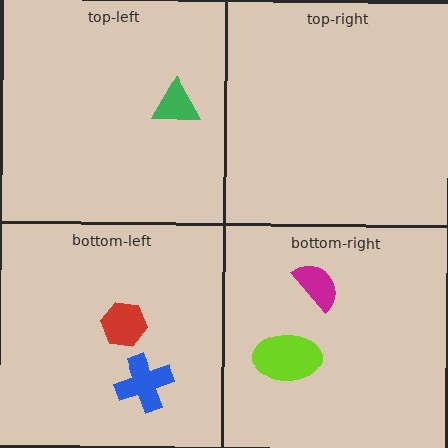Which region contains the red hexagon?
The bottom-left region.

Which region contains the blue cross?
The bottom-left region.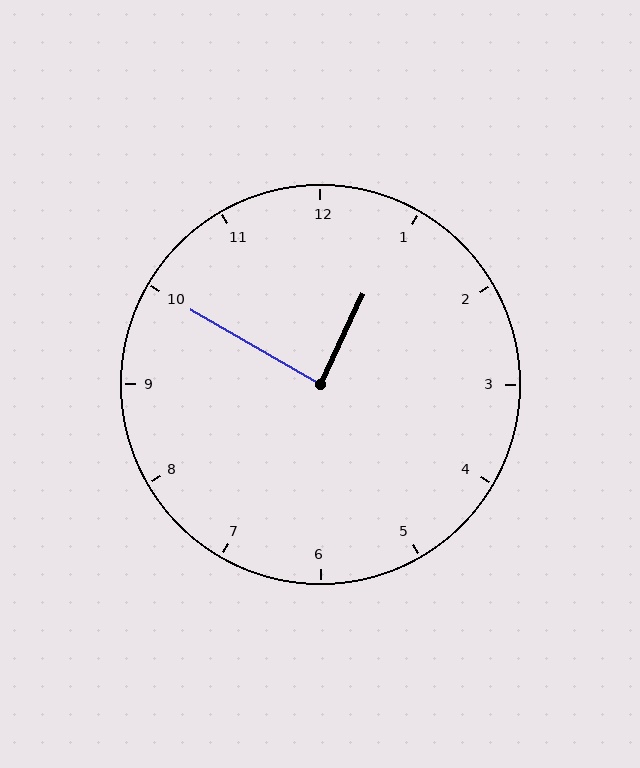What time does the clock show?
12:50.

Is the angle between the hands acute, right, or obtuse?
It is right.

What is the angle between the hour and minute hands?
Approximately 85 degrees.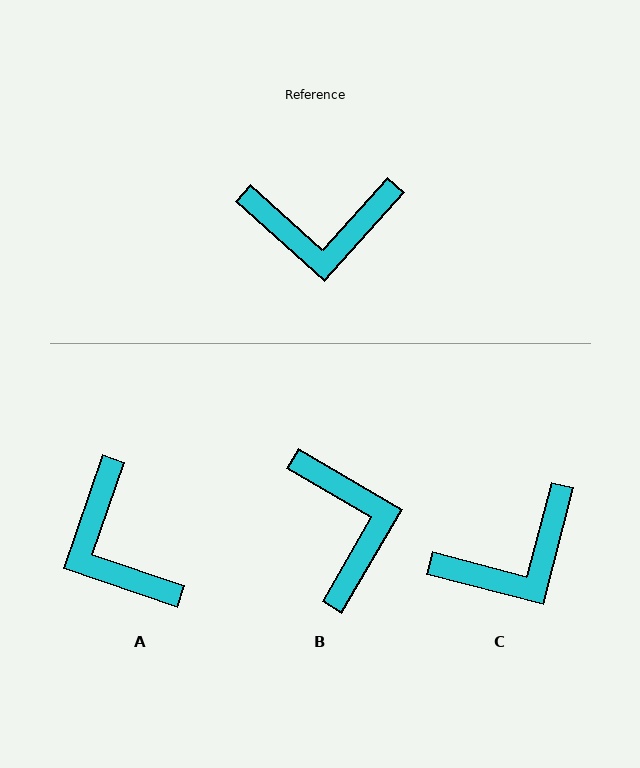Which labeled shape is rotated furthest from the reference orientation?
B, about 102 degrees away.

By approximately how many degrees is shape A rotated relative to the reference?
Approximately 67 degrees clockwise.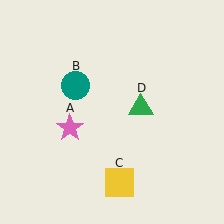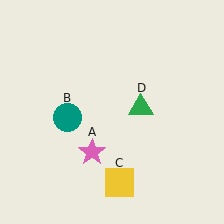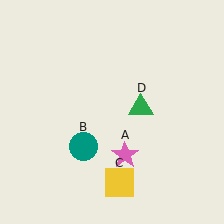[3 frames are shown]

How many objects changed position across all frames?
2 objects changed position: pink star (object A), teal circle (object B).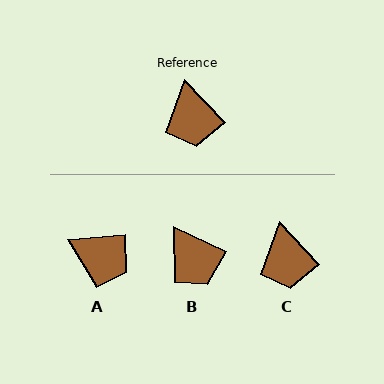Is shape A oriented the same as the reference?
No, it is off by about 52 degrees.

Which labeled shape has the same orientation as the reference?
C.